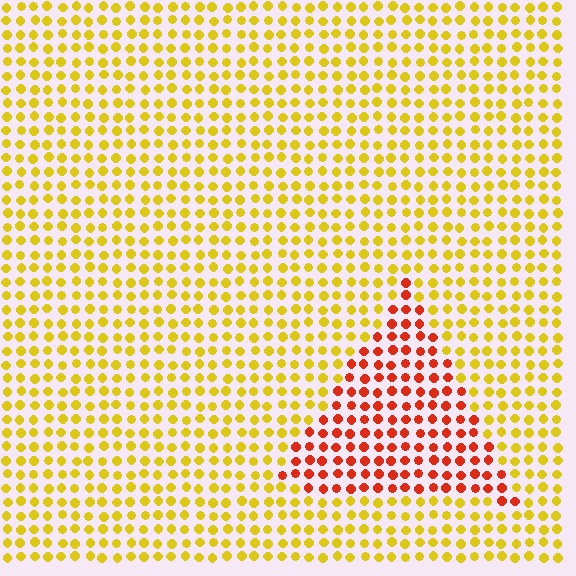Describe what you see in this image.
The image is filled with small yellow elements in a uniform arrangement. A triangle-shaped region is visible where the elements are tinted to a slightly different hue, forming a subtle color boundary.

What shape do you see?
I see a triangle.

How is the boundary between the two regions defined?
The boundary is defined purely by a slight shift in hue (about 48 degrees). Spacing, size, and orientation are identical on both sides.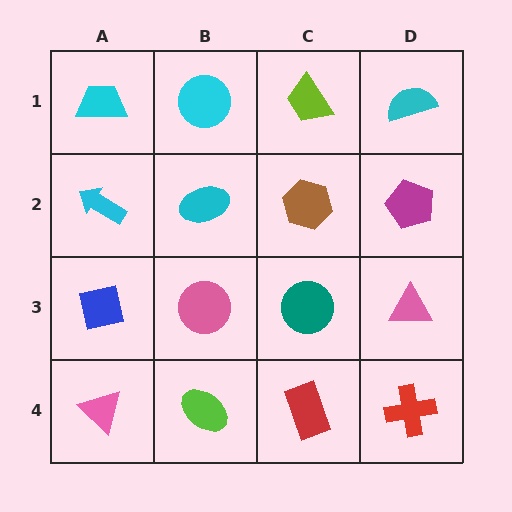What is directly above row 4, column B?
A pink circle.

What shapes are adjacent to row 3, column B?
A cyan ellipse (row 2, column B), a lime ellipse (row 4, column B), a blue square (row 3, column A), a teal circle (row 3, column C).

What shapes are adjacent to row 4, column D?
A pink triangle (row 3, column D), a red rectangle (row 4, column C).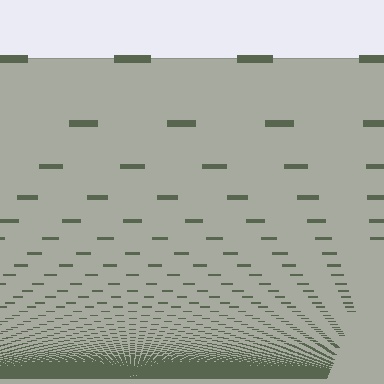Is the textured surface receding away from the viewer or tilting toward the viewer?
The surface appears to tilt toward the viewer. Texture elements get larger and sparser toward the top.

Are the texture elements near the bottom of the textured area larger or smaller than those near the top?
Smaller. The gradient is inverted — elements near the bottom are smaller and denser.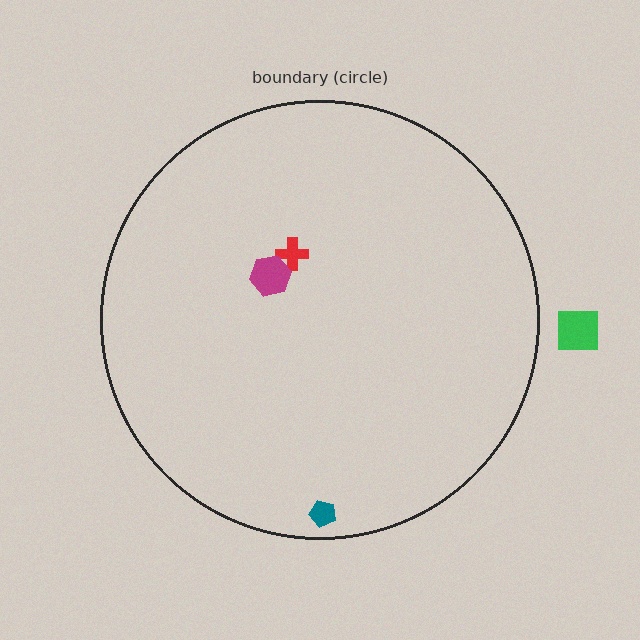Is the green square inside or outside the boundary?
Outside.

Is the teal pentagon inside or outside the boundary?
Inside.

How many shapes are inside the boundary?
3 inside, 1 outside.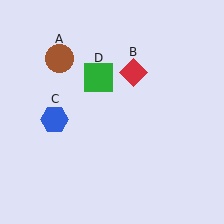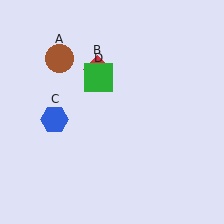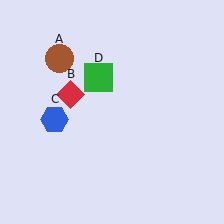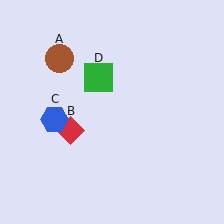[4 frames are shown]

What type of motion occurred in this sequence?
The red diamond (object B) rotated counterclockwise around the center of the scene.